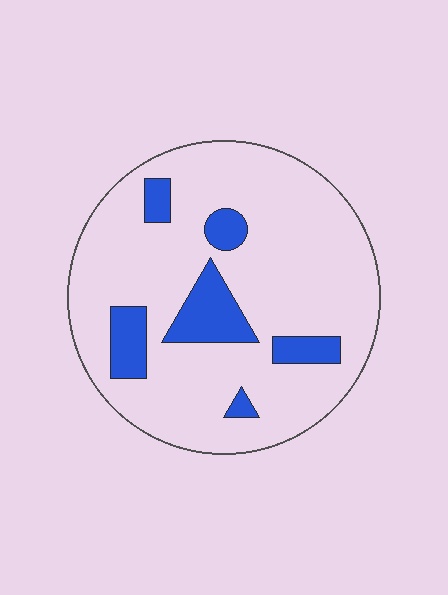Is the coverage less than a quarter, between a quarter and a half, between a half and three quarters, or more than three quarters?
Less than a quarter.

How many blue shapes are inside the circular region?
6.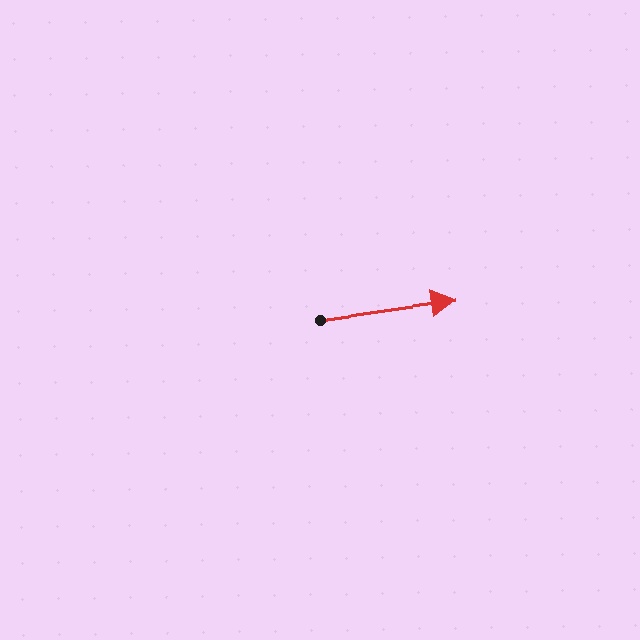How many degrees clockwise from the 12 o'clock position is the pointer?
Approximately 82 degrees.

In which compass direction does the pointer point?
East.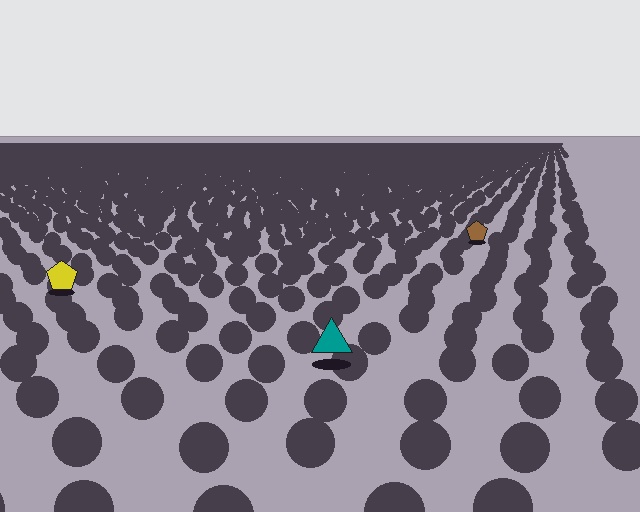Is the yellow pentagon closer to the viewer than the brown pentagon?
Yes. The yellow pentagon is closer — you can tell from the texture gradient: the ground texture is coarser near it.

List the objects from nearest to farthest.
From nearest to farthest: the teal triangle, the yellow pentagon, the brown pentagon.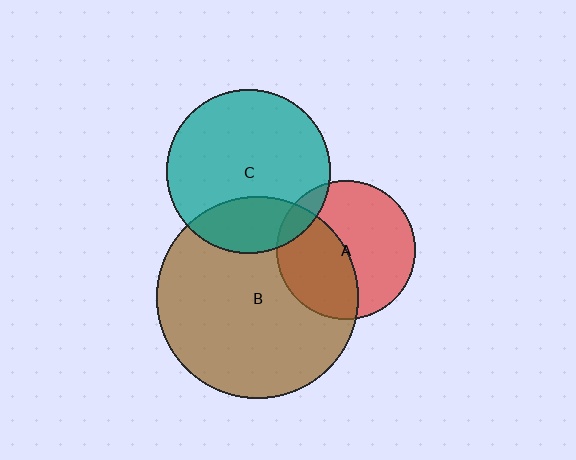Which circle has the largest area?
Circle B (brown).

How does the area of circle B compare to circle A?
Approximately 2.1 times.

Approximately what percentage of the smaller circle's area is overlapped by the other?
Approximately 25%.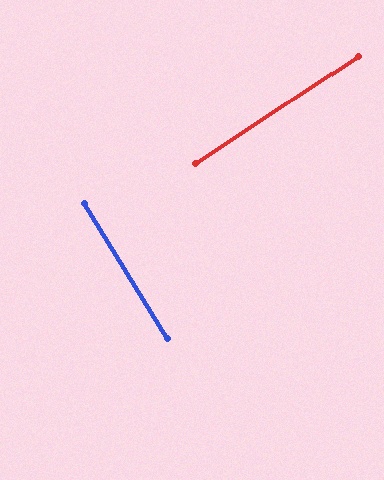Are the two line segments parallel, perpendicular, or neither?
Perpendicular — they meet at approximately 88°.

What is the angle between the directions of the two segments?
Approximately 88 degrees.